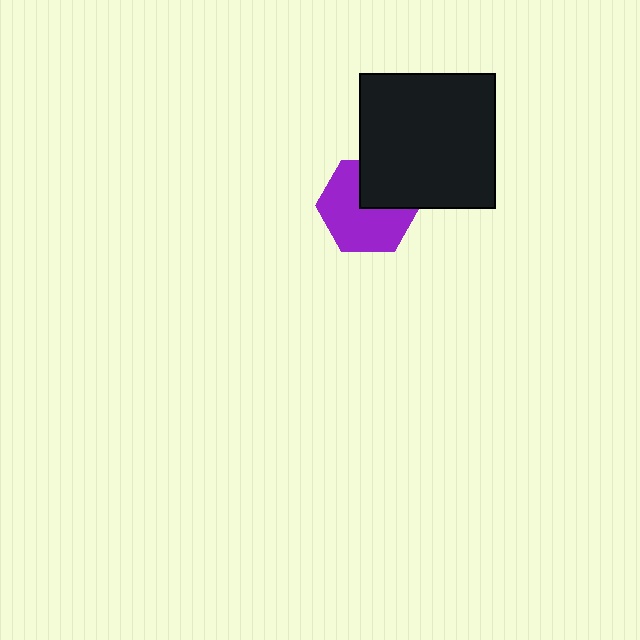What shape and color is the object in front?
The object in front is a black square.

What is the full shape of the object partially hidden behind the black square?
The partially hidden object is a purple hexagon.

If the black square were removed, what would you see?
You would see the complete purple hexagon.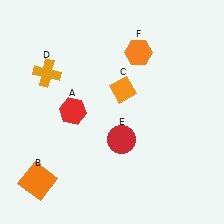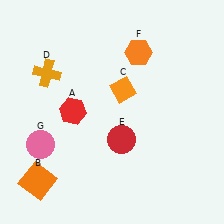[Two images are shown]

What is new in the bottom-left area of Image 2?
A pink circle (G) was added in the bottom-left area of Image 2.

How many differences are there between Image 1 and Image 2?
There is 1 difference between the two images.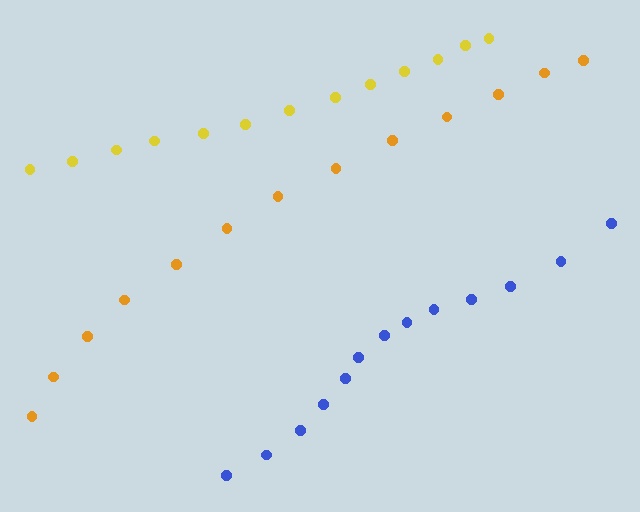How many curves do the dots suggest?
There are 3 distinct paths.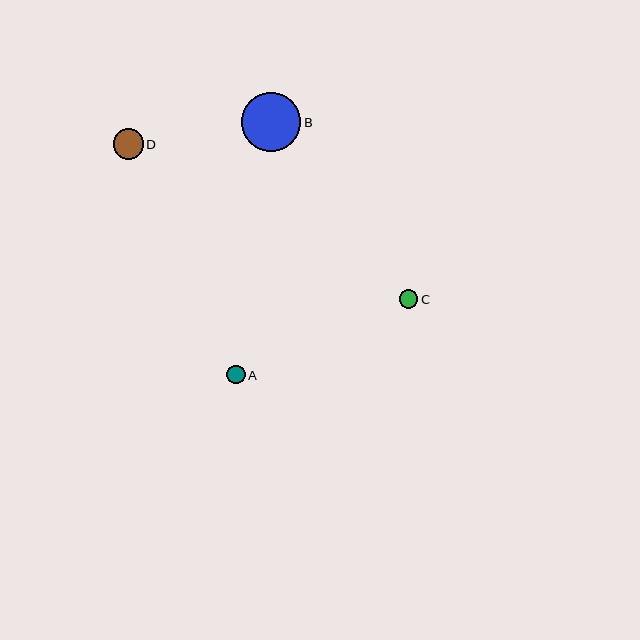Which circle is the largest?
Circle B is the largest with a size of approximately 59 pixels.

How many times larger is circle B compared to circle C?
Circle B is approximately 3.1 times the size of circle C.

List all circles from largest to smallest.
From largest to smallest: B, D, C, A.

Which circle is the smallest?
Circle A is the smallest with a size of approximately 19 pixels.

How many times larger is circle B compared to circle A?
Circle B is approximately 3.2 times the size of circle A.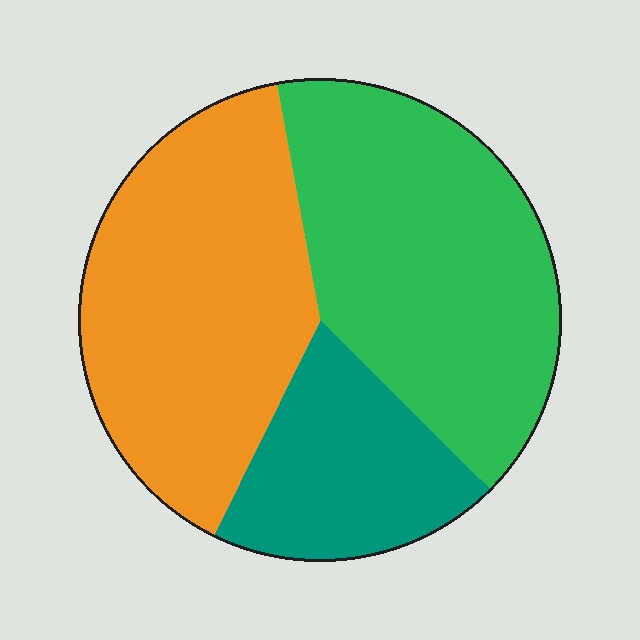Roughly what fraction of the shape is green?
Green covers around 40% of the shape.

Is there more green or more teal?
Green.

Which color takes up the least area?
Teal, at roughly 20%.